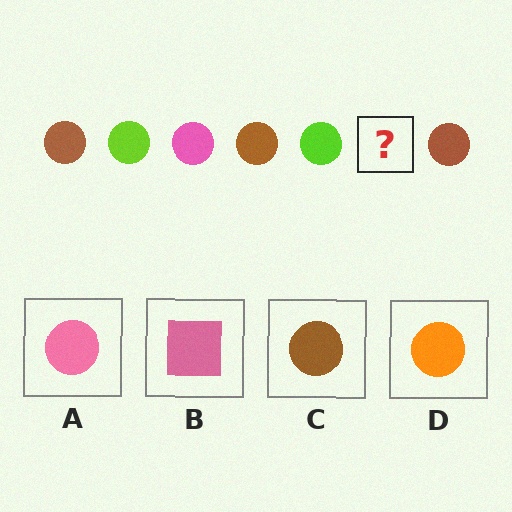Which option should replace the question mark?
Option A.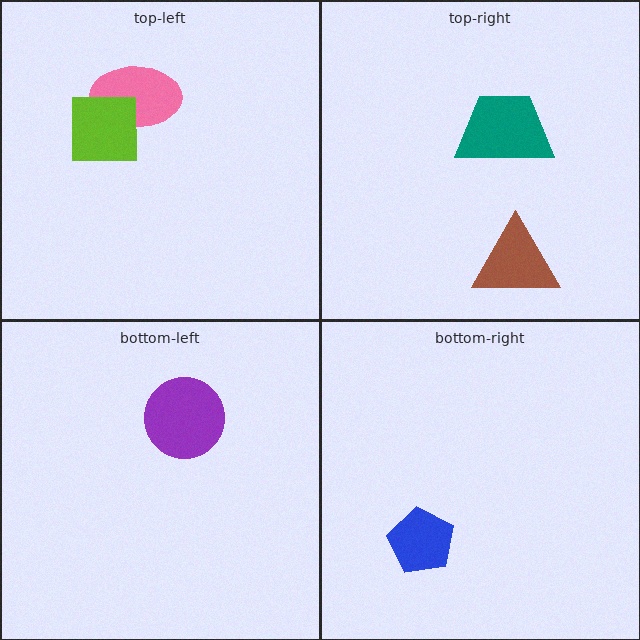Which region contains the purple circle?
The bottom-left region.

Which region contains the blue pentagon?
The bottom-right region.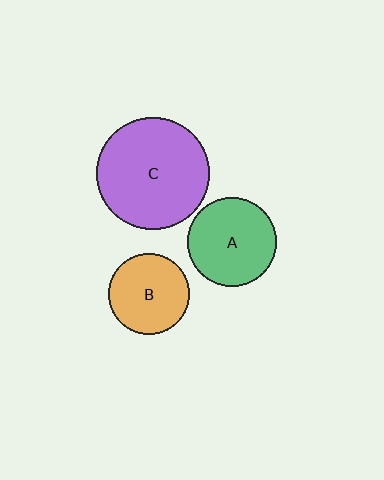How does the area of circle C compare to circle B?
Approximately 1.9 times.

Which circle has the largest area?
Circle C (purple).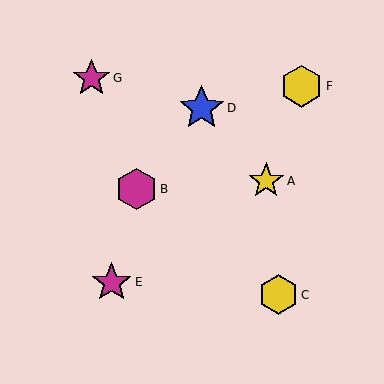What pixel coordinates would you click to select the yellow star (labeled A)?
Click at (266, 181) to select the yellow star A.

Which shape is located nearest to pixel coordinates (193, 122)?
The blue star (labeled D) at (202, 108) is nearest to that location.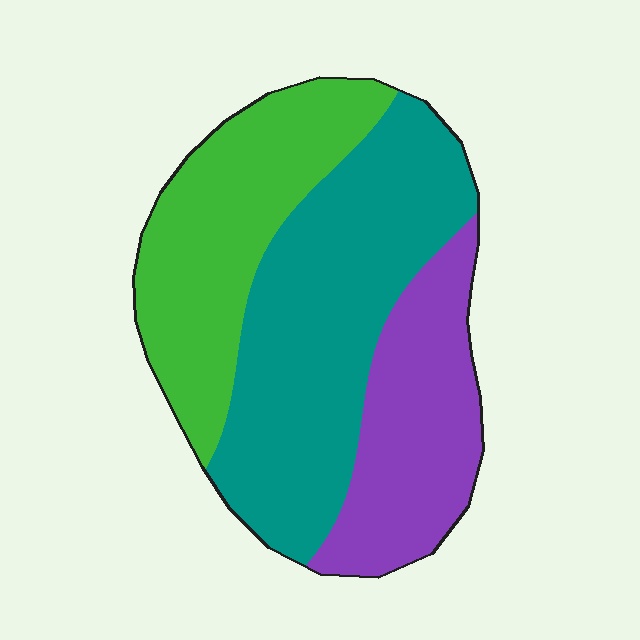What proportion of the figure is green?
Green covers about 30% of the figure.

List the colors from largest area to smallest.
From largest to smallest: teal, green, purple.